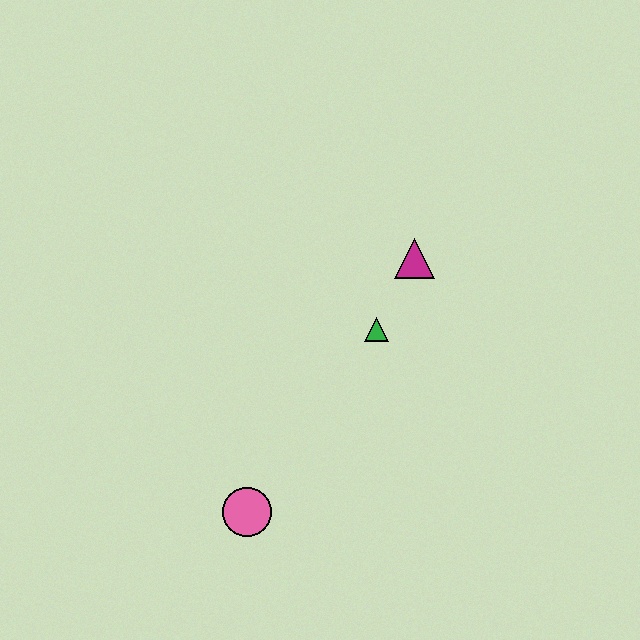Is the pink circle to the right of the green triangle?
No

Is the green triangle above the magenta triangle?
No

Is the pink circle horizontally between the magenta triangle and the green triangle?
No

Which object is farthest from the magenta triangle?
The pink circle is farthest from the magenta triangle.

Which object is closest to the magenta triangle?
The green triangle is closest to the magenta triangle.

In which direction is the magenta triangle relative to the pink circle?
The magenta triangle is above the pink circle.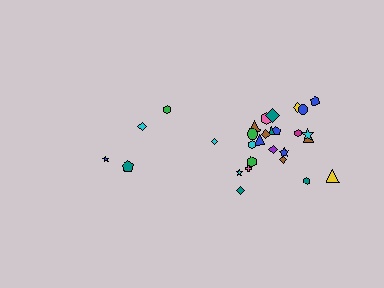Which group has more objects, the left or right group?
The right group.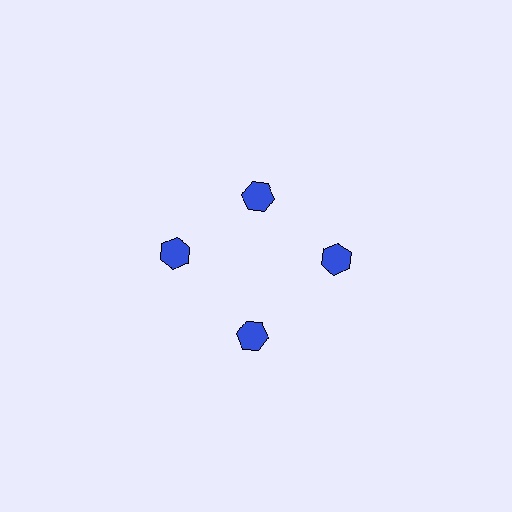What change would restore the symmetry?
The symmetry would be restored by moving it outward, back onto the ring so that all 4 hexagons sit at equal angles and equal distance from the center.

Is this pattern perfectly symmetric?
No. The 4 blue hexagons are arranged in a ring, but one element near the 12 o'clock position is pulled inward toward the center, breaking the 4-fold rotational symmetry.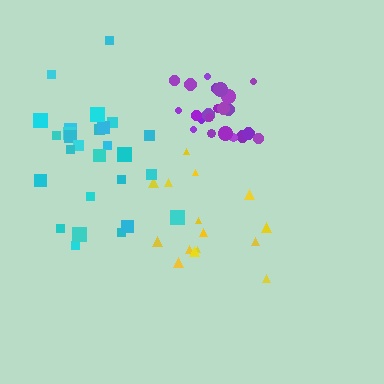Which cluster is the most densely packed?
Purple.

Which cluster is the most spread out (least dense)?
Yellow.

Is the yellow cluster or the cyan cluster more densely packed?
Cyan.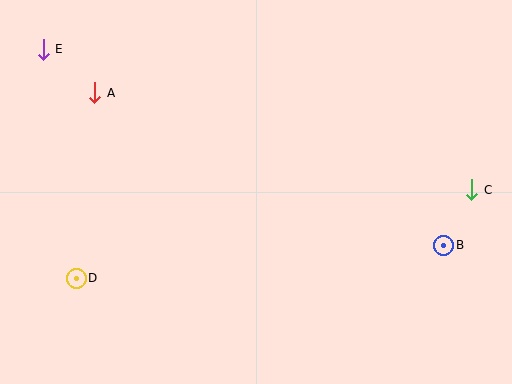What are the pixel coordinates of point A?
Point A is at (95, 93).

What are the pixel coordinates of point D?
Point D is at (76, 278).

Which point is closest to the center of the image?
Point A at (95, 93) is closest to the center.